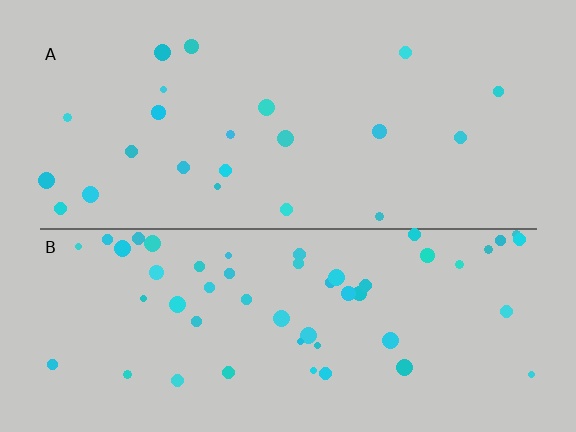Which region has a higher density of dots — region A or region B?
B (the bottom).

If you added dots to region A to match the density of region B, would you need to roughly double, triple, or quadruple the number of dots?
Approximately double.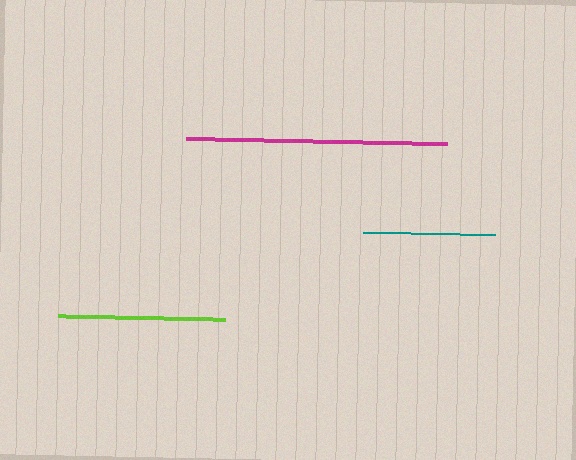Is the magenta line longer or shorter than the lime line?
The magenta line is longer than the lime line.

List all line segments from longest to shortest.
From longest to shortest: magenta, lime, teal.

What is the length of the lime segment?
The lime segment is approximately 167 pixels long.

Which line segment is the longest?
The magenta line is the longest at approximately 262 pixels.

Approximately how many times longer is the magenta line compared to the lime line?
The magenta line is approximately 1.6 times the length of the lime line.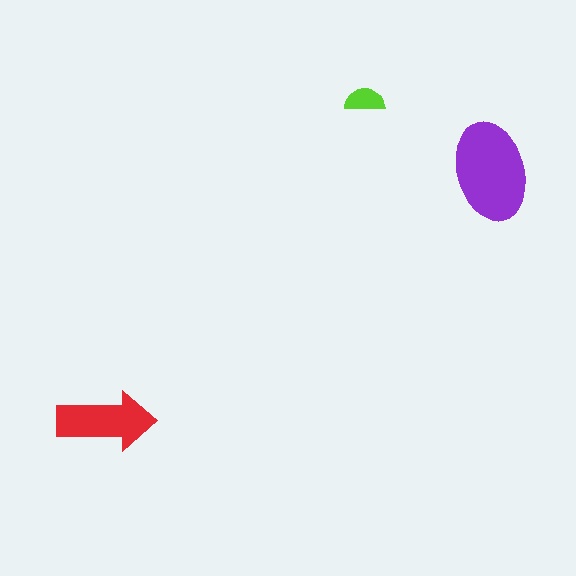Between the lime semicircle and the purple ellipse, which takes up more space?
The purple ellipse.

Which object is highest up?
The lime semicircle is topmost.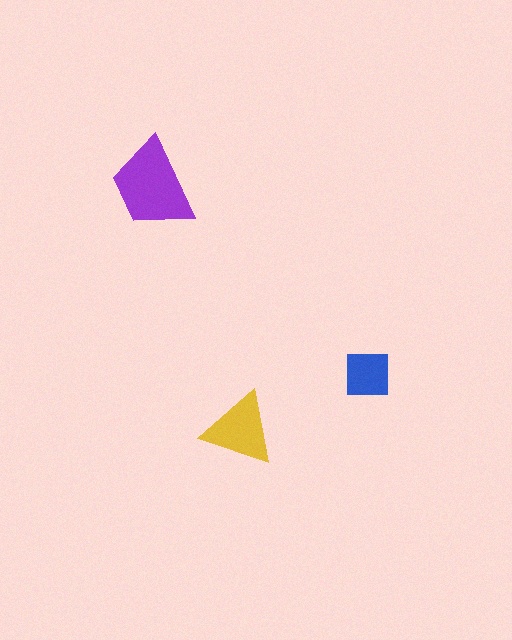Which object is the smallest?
The blue square.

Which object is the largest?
The purple trapezoid.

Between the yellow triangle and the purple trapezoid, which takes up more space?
The purple trapezoid.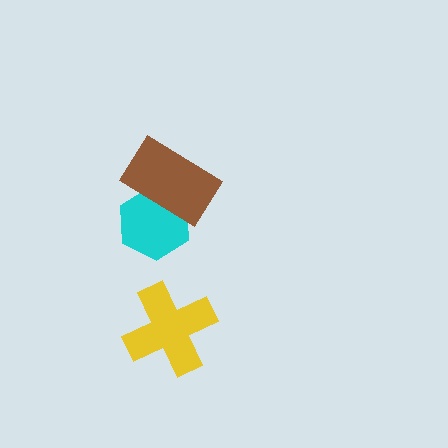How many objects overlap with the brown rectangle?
1 object overlaps with the brown rectangle.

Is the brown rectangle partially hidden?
No, no other shape covers it.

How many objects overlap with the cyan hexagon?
1 object overlaps with the cyan hexagon.